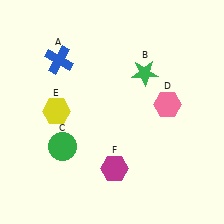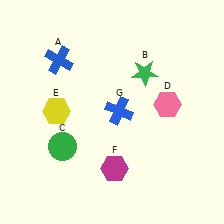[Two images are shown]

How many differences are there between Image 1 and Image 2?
There is 1 difference between the two images.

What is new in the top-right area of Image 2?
A blue cross (G) was added in the top-right area of Image 2.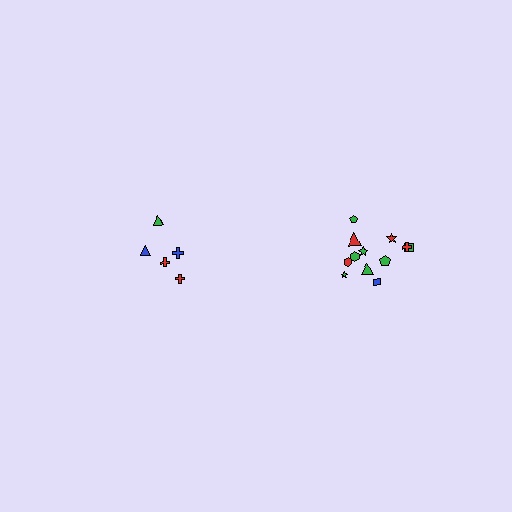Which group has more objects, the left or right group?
The right group.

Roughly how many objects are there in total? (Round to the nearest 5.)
Roughly 15 objects in total.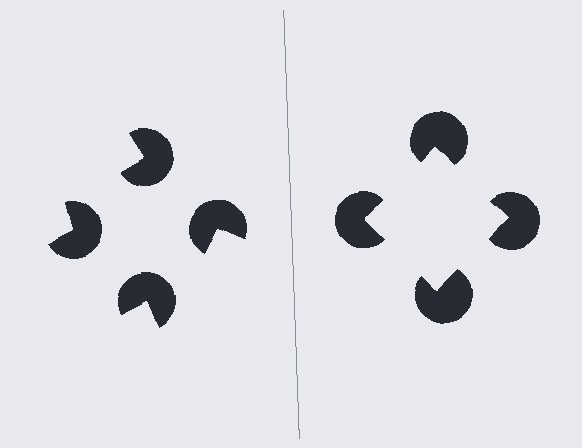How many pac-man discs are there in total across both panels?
8 — 4 on each side.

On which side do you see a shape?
An illusory square appears on the right side. On the left side the wedge cuts are rotated, so no coherent shape forms.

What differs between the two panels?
The pac-man discs are positioned identically on both sides; only the wedge orientations differ. On the right they align to a square; on the left they are misaligned.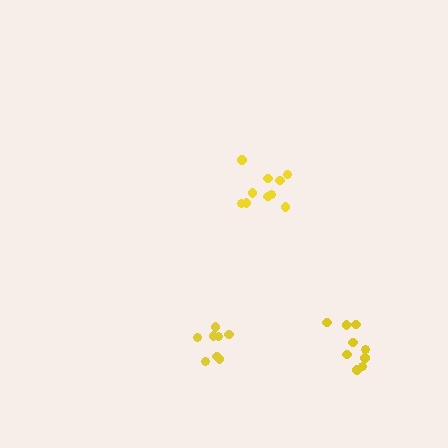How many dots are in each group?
Group 1: 10 dots, Group 2: 8 dots, Group 3: 9 dots (27 total).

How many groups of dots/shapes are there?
There are 3 groups.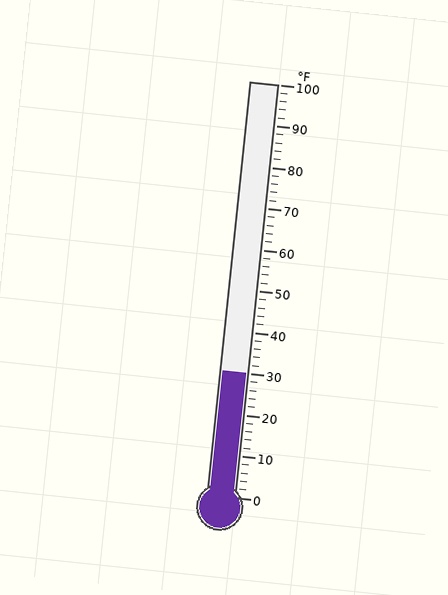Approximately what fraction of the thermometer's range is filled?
The thermometer is filled to approximately 30% of its range.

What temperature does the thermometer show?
The thermometer shows approximately 30°F.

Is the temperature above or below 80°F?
The temperature is below 80°F.